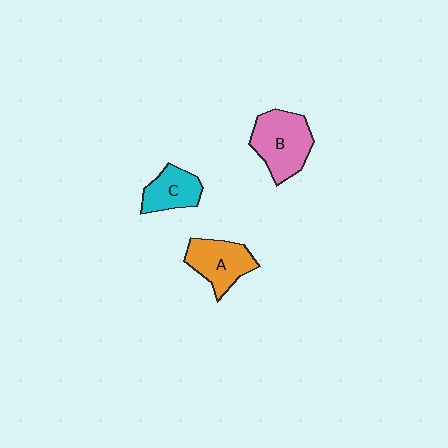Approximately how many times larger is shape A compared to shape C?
Approximately 1.3 times.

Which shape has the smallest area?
Shape C (cyan).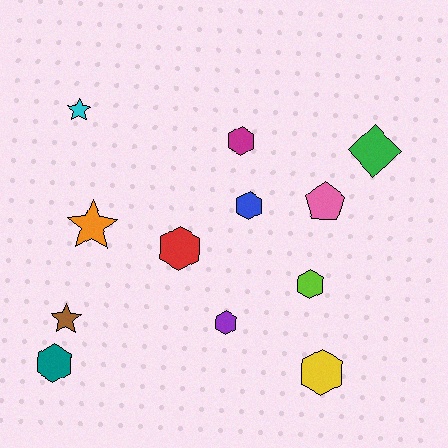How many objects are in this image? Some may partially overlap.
There are 12 objects.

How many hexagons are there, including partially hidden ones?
There are 7 hexagons.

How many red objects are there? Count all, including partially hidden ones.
There is 1 red object.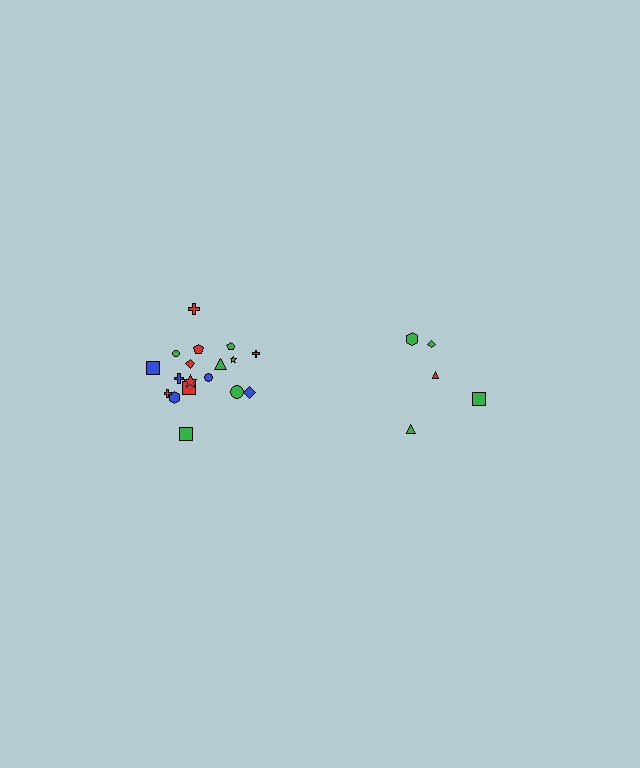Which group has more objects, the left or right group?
The left group.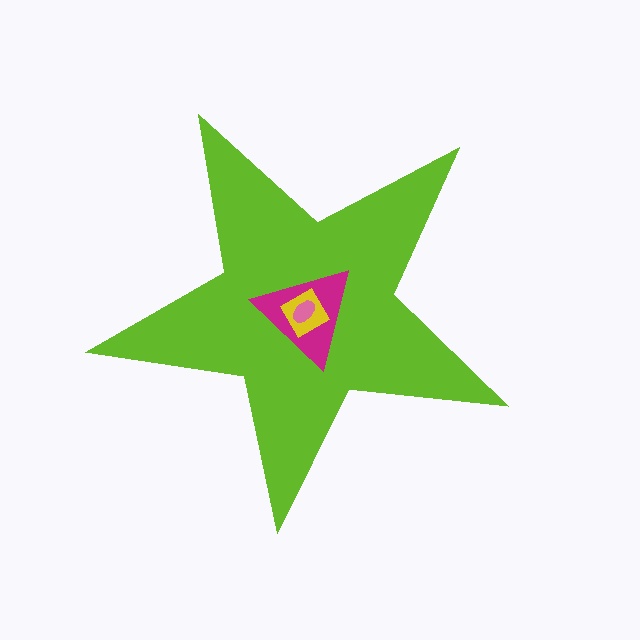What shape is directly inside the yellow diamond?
The pink ellipse.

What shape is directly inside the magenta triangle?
The yellow diamond.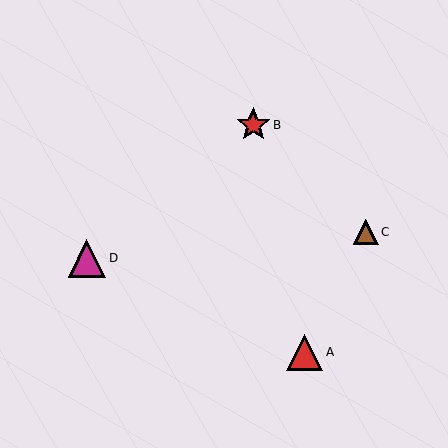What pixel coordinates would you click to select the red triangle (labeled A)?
Click at (305, 352) to select the red triangle A.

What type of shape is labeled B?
Shape B is a red star.